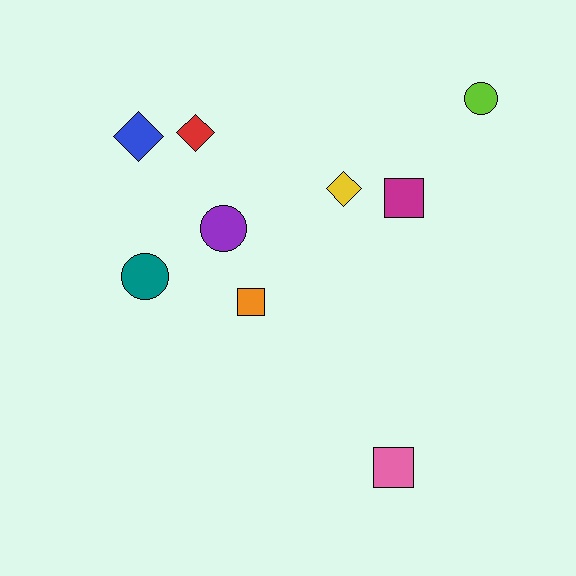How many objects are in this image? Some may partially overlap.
There are 9 objects.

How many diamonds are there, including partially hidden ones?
There are 3 diamonds.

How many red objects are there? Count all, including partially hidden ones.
There is 1 red object.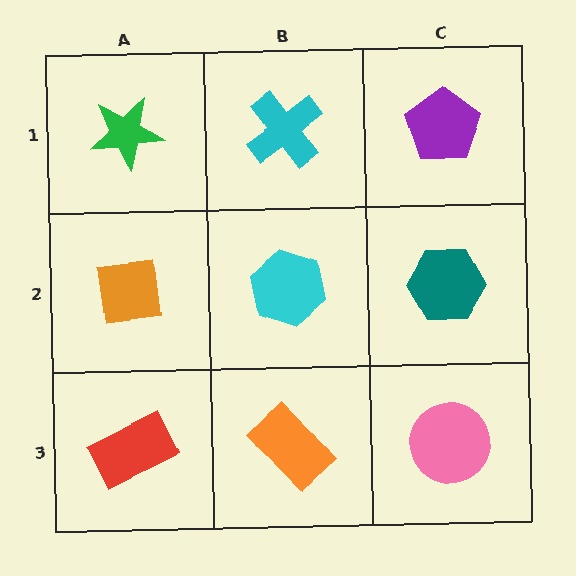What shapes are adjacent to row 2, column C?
A purple pentagon (row 1, column C), a pink circle (row 3, column C), a cyan hexagon (row 2, column B).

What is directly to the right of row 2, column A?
A cyan hexagon.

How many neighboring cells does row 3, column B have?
3.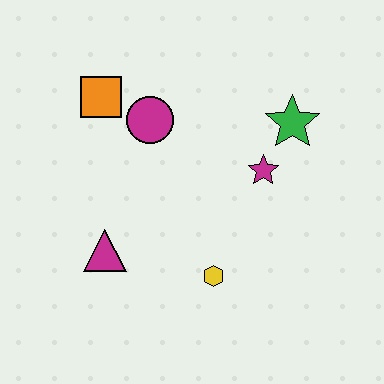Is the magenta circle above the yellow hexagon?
Yes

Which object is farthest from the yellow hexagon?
The orange square is farthest from the yellow hexagon.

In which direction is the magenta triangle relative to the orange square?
The magenta triangle is below the orange square.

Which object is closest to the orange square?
The magenta circle is closest to the orange square.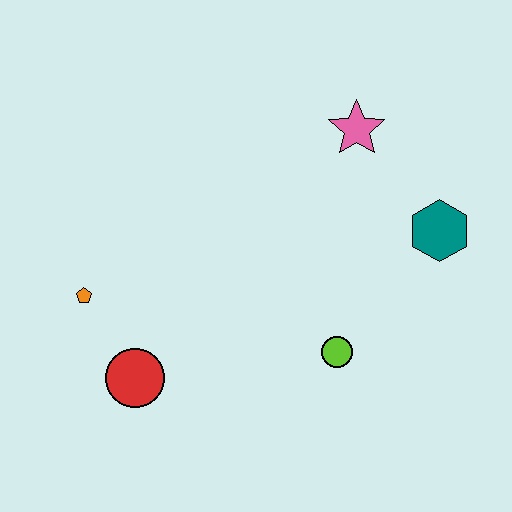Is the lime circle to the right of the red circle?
Yes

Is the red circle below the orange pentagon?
Yes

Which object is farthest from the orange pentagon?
The teal hexagon is farthest from the orange pentagon.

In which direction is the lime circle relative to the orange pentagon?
The lime circle is to the right of the orange pentagon.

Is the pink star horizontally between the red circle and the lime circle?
No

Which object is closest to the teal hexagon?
The pink star is closest to the teal hexagon.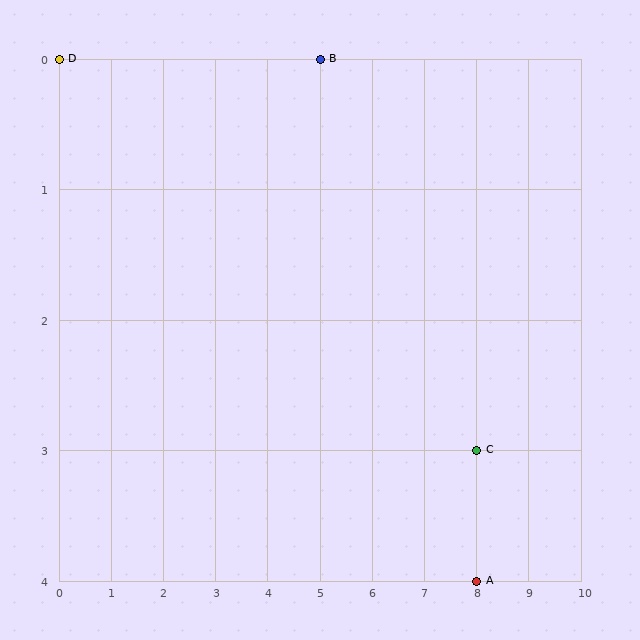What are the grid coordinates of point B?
Point B is at grid coordinates (5, 0).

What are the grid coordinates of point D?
Point D is at grid coordinates (0, 0).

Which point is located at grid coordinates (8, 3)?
Point C is at (8, 3).